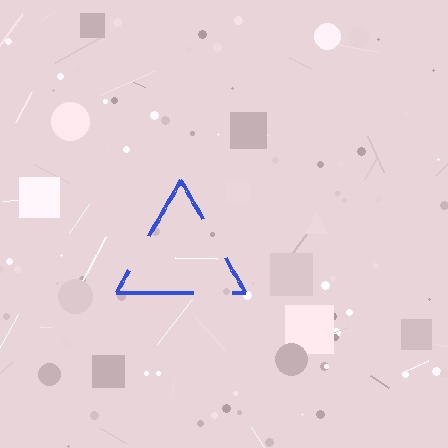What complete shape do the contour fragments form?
The contour fragments form a triangle.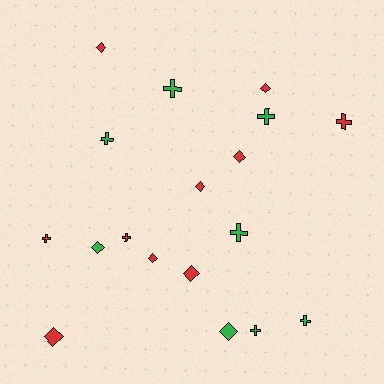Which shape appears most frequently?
Cross, with 9 objects.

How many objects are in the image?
There are 18 objects.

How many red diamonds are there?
There are 7 red diamonds.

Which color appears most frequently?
Red, with 10 objects.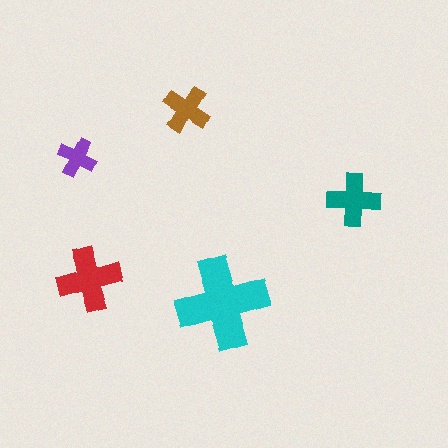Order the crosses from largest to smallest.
the cyan one, the red one, the teal one, the brown one, the purple one.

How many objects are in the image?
There are 5 objects in the image.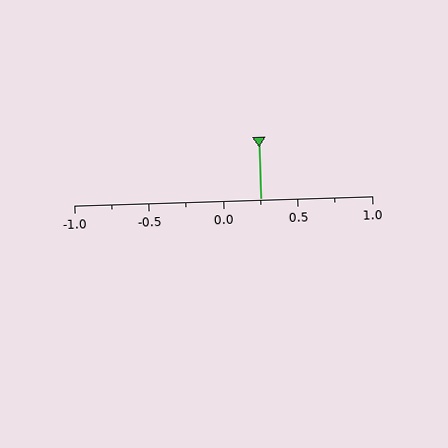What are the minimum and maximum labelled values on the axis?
The axis runs from -1.0 to 1.0.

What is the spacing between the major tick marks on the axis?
The major ticks are spaced 0.5 apart.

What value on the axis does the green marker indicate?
The marker indicates approximately 0.25.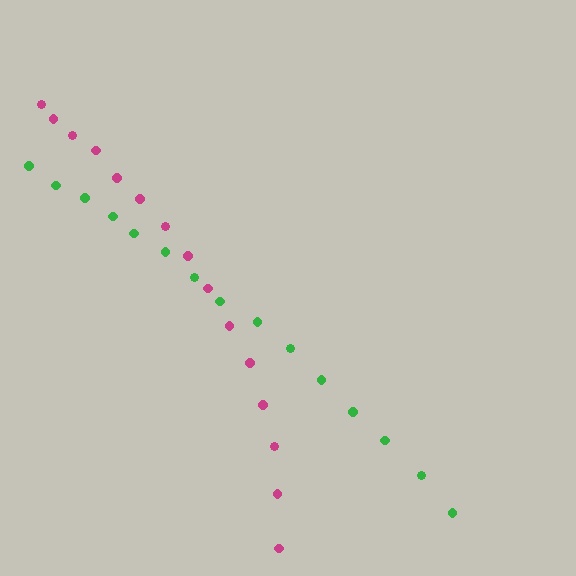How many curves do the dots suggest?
There are 2 distinct paths.